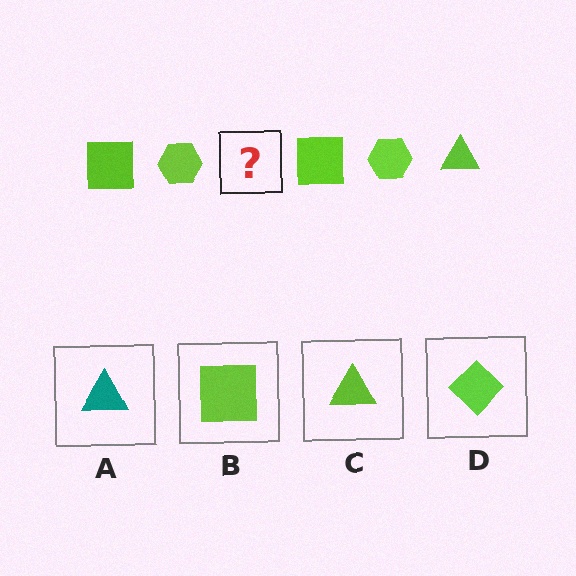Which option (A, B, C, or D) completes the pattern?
C.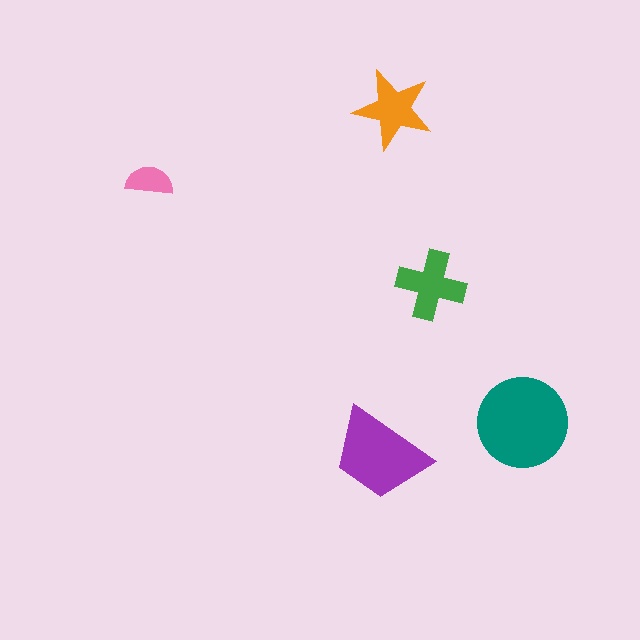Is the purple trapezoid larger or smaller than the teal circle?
Smaller.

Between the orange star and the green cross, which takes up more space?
The green cross.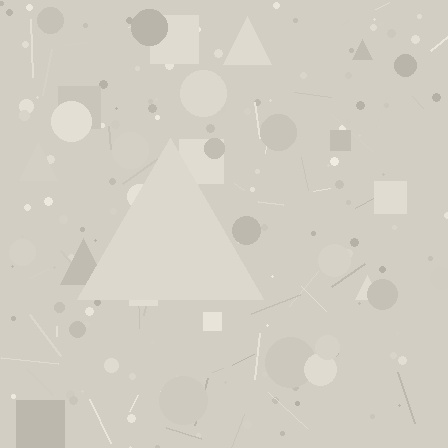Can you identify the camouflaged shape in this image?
The camouflaged shape is a triangle.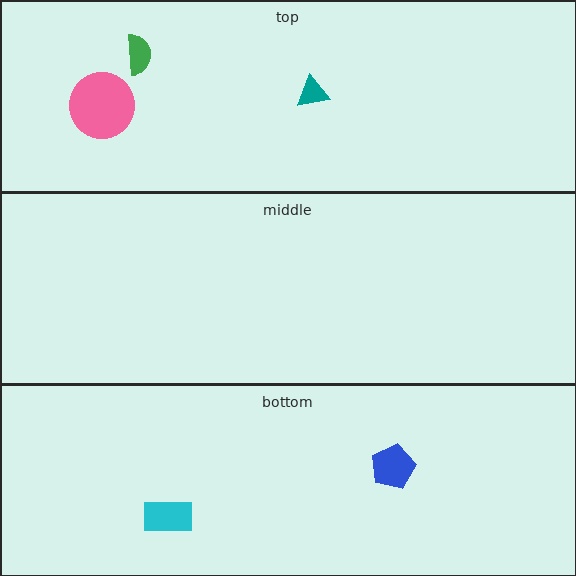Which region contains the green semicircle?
The top region.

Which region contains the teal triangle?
The top region.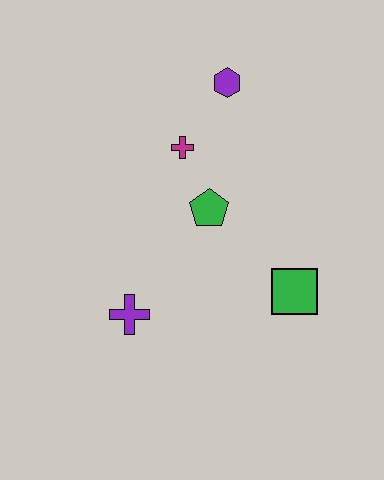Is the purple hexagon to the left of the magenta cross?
No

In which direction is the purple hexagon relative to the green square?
The purple hexagon is above the green square.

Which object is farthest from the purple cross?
The purple hexagon is farthest from the purple cross.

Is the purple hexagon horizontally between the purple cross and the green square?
Yes